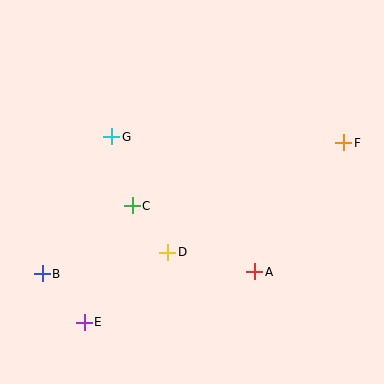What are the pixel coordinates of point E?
Point E is at (84, 322).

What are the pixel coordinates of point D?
Point D is at (168, 252).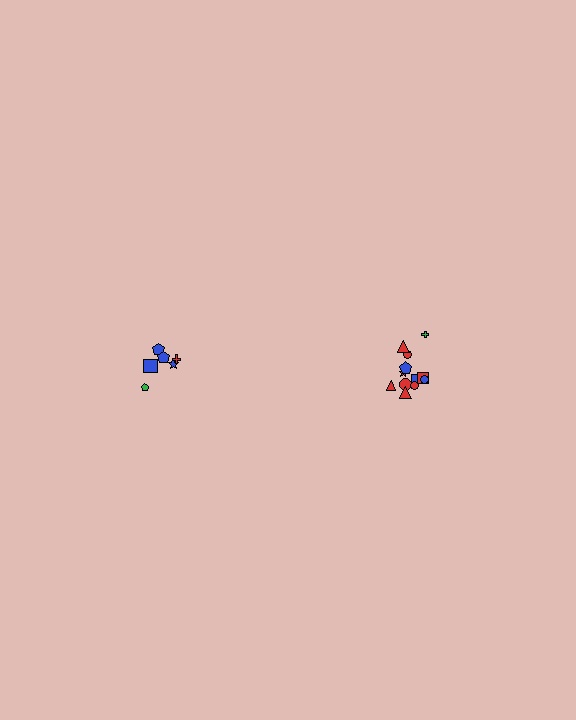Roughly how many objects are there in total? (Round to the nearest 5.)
Roughly 20 objects in total.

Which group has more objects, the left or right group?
The right group.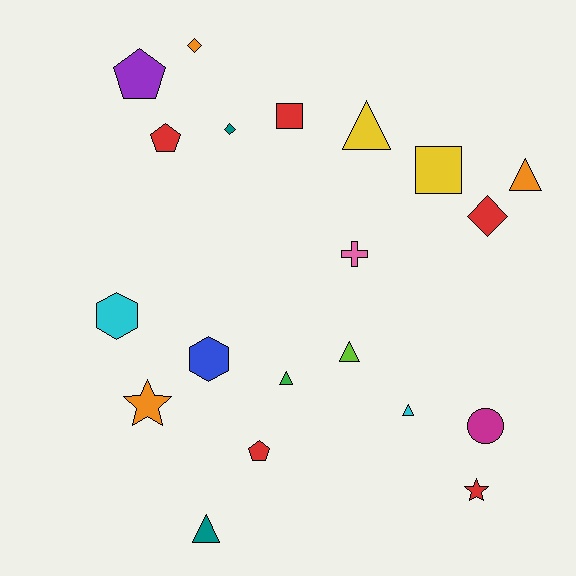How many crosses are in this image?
There is 1 cross.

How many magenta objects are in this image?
There is 1 magenta object.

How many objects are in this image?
There are 20 objects.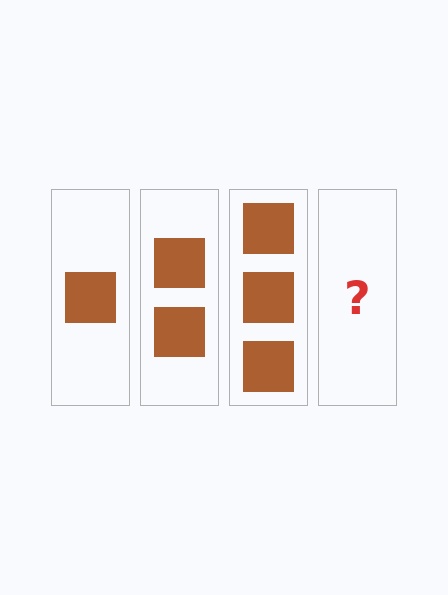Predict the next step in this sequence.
The next step is 4 squares.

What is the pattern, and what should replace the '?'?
The pattern is that each step adds one more square. The '?' should be 4 squares.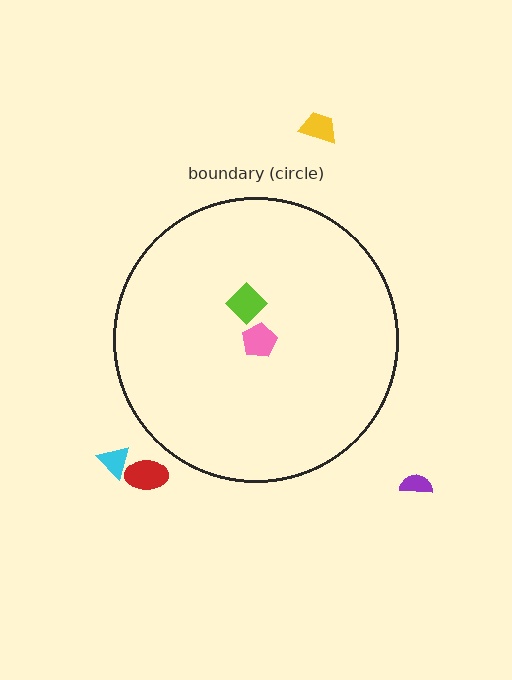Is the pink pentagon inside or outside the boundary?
Inside.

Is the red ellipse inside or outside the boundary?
Outside.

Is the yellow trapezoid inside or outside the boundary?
Outside.